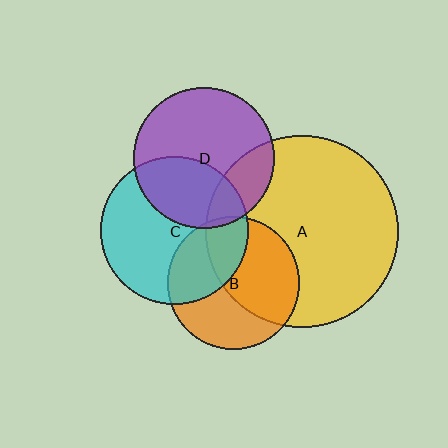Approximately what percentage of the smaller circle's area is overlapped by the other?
Approximately 35%.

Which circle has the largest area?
Circle A (yellow).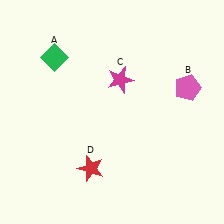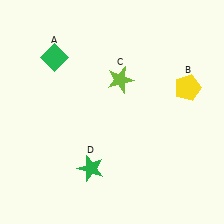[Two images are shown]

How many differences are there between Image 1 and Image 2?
There are 3 differences between the two images.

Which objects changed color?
B changed from pink to yellow. C changed from magenta to lime. D changed from red to green.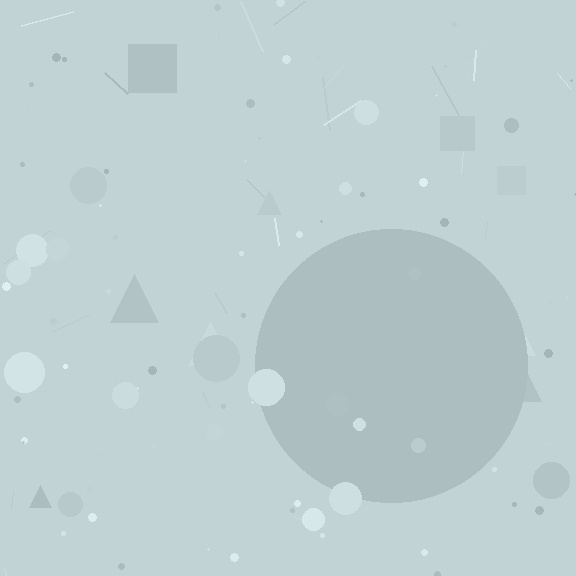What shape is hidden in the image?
A circle is hidden in the image.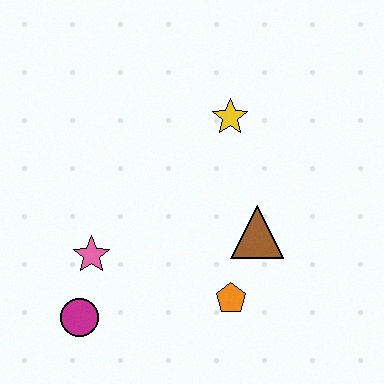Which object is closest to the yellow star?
The brown triangle is closest to the yellow star.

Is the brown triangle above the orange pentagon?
Yes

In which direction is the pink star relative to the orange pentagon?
The pink star is to the left of the orange pentagon.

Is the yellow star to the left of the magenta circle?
No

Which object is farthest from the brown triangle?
The magenta circle is farthest from the brown triangle.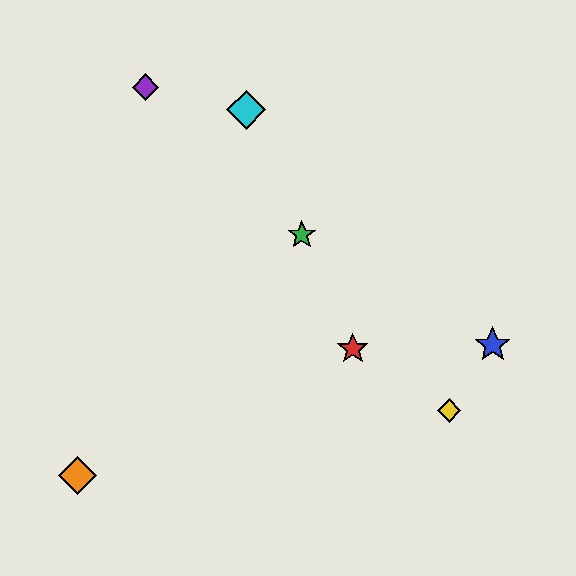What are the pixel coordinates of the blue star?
The blue star is at (493, 345).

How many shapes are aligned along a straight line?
3 shapes (the red star, the green star, the cyan diamond) are aligned along a straight line.